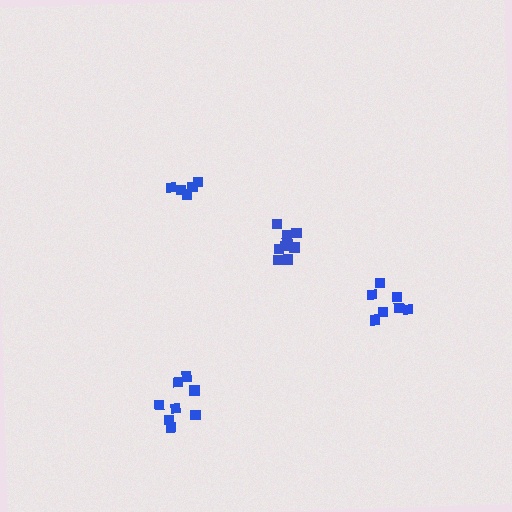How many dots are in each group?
Group 1: 8 dots, Group 2: 7 dots, Group 3: 5 dots, Group 4: 9 dots (29 total).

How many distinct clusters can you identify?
There are 4 distinct clusters.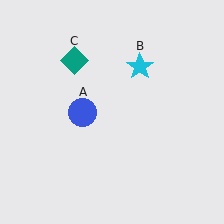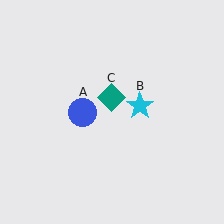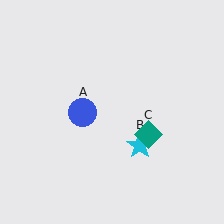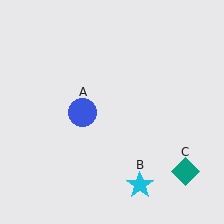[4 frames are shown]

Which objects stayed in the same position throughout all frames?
Blue circle (object A) remained stationary.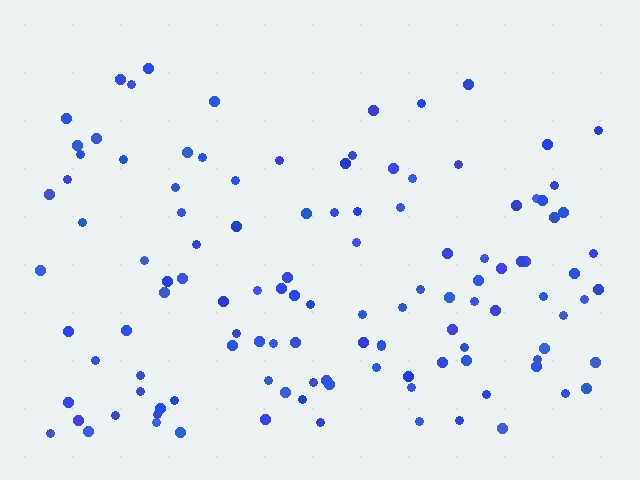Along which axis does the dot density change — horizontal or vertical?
Vertical.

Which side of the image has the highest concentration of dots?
The bottom.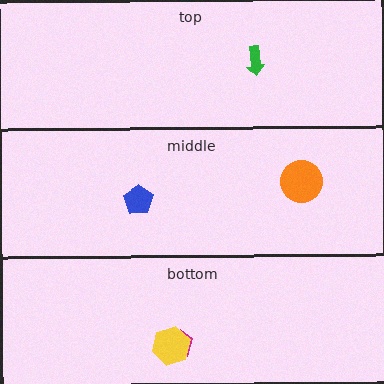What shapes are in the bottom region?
The magenta trapezoid, the yellow hexagon.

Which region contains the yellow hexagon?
The bottom region.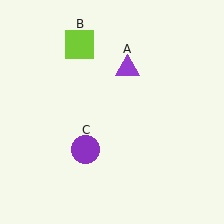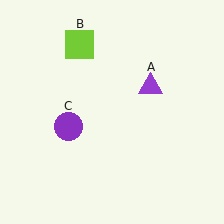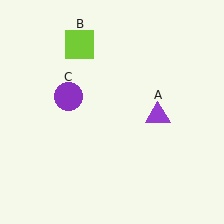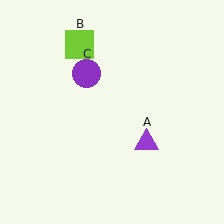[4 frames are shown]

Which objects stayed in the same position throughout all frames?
Lime square (object B) remained stationary.